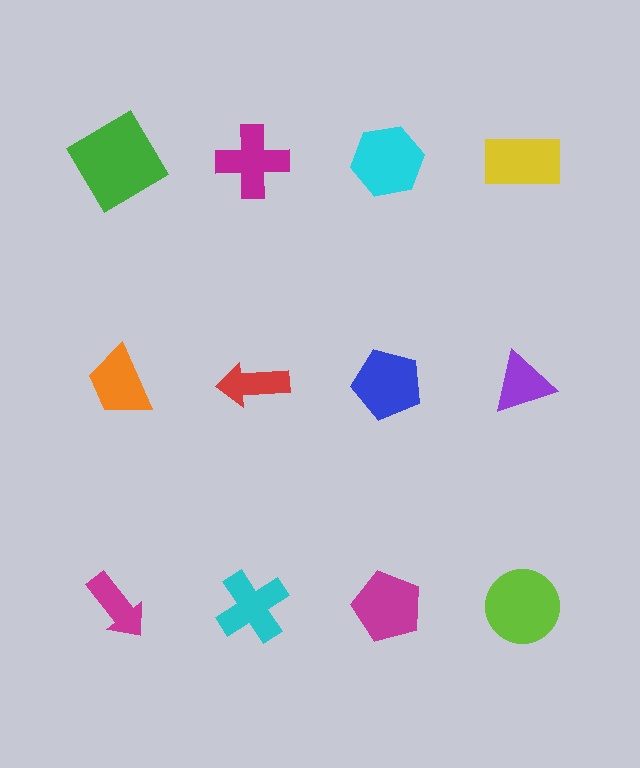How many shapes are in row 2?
4 shapes.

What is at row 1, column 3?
A cyan hexagon.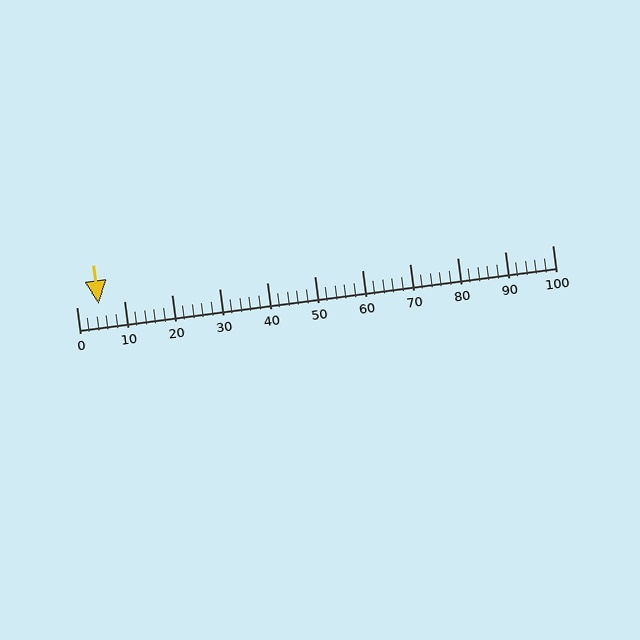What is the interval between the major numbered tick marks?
The major tick marks are spaced 10 units apart.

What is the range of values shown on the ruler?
The ruler shows values from 0 to 100.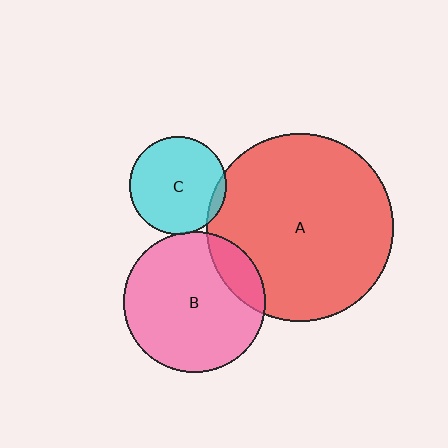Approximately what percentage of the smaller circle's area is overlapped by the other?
Approximately 15%.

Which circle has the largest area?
Circle A (red).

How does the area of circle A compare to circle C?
Approximately 3.7 times.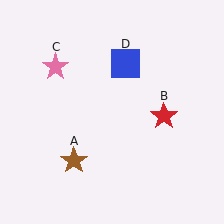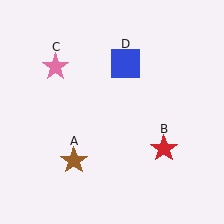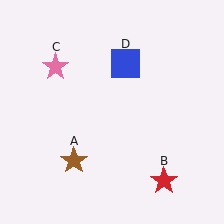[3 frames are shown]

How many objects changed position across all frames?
1 object changed position: red star (object B).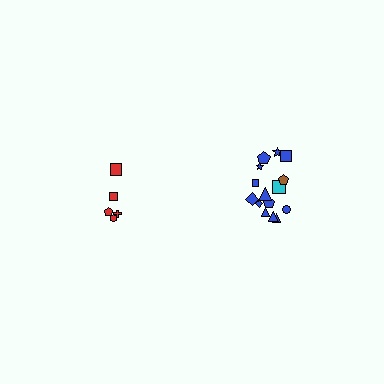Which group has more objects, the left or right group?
The right group.